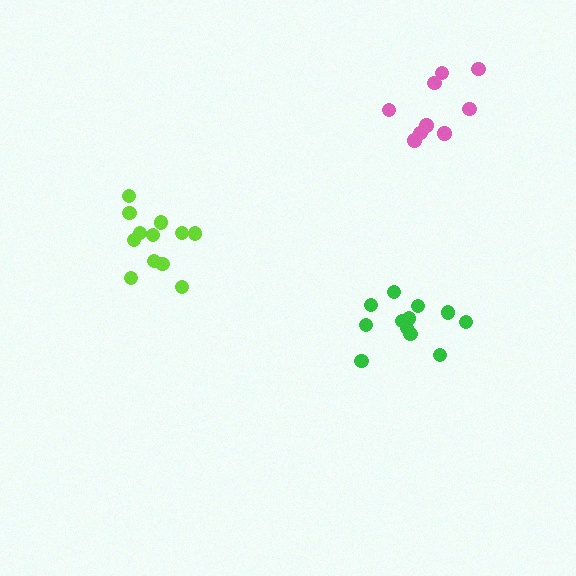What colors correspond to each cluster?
The clusters are colored: green, pink, lime.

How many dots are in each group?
Group 1: 12 dots, Group 2: 9 dots, Group 3: 12 dots (33 total).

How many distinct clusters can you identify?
There are 3 distinct clusters.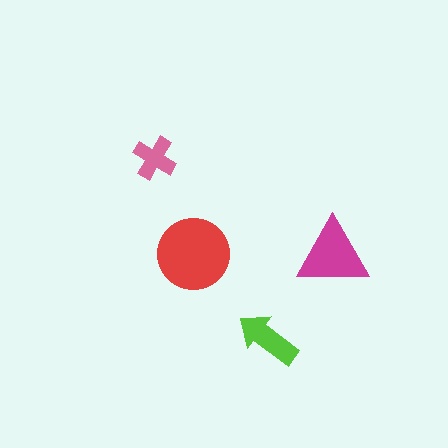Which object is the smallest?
The pink cross.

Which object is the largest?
The red circle.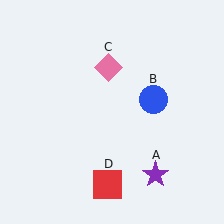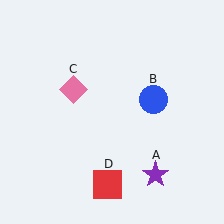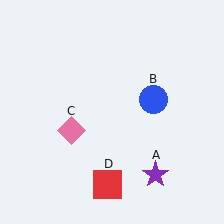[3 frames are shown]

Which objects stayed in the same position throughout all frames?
Purple star (object A) and blue circle (object B) and red square (object D) remained stationary.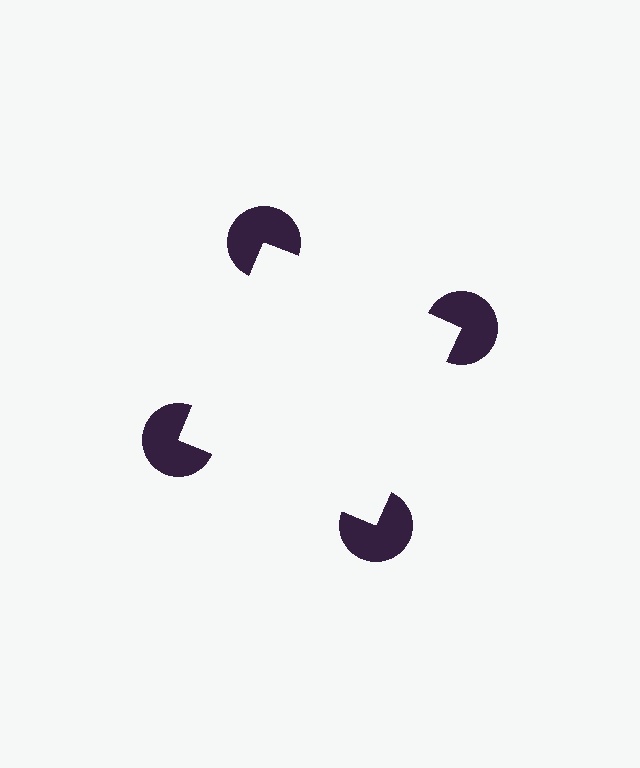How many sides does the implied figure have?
4 sides.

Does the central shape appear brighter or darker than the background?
It typically appears slightly brighter than the background, even though no actual brightness change is drawn.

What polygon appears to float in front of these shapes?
An illusory square — its edges are inferred from the aligned wedge cuts in the pac-man discs, not physically drawn.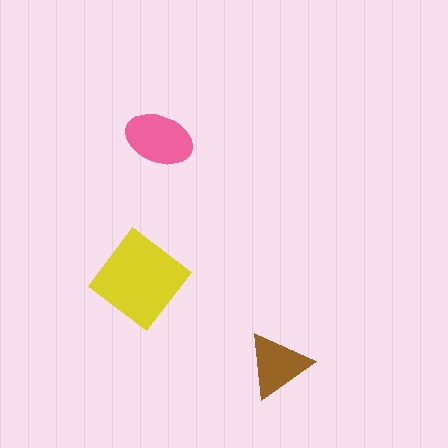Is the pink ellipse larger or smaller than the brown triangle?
Larger.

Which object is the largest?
The yellow diamond.